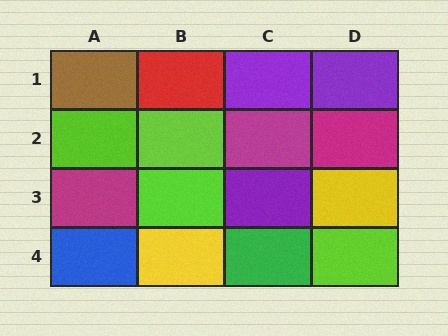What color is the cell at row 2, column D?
Magenta.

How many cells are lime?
4 cells are lime.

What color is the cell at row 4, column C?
Green.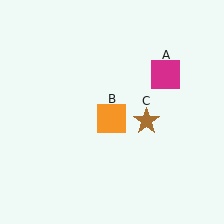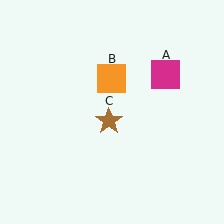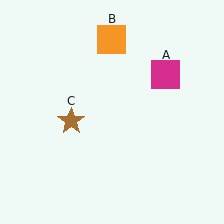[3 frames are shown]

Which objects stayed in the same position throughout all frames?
Magenta square (object A) remained stationary.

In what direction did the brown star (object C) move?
The brown star (object C) moved left.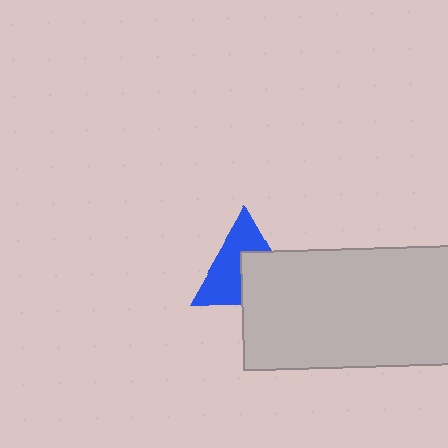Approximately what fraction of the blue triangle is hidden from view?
Roughly 44% of the blue triangle is hidden behind the light gray rectangle.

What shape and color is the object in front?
The object in front is a light gray rectangle.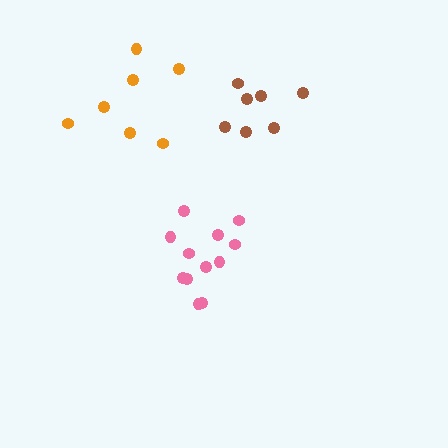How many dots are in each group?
Group 1: 12 dots, Group 2: 7 dots, Group 3: 7 dots (26 total).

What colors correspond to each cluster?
The clusters are colored: pink, brown, orange.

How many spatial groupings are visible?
There are 3 spatial groupings.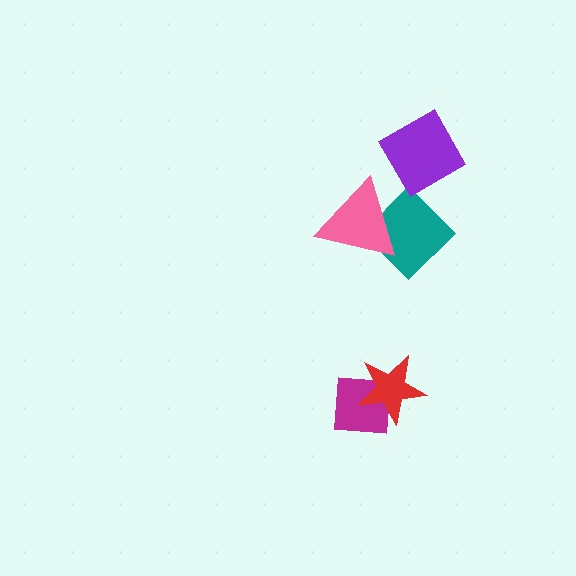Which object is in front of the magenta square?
The red star is in front of the magenta square.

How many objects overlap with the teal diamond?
2 objects overlap with the teal diamond.